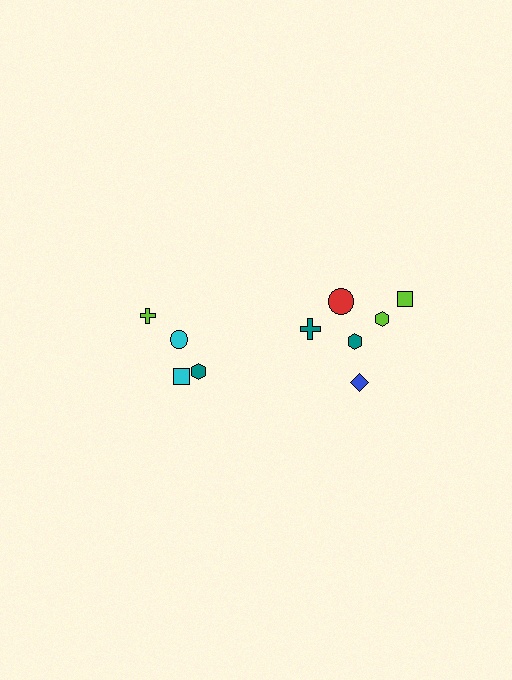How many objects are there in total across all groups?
There are 10 objects.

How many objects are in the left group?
There are 4 objects.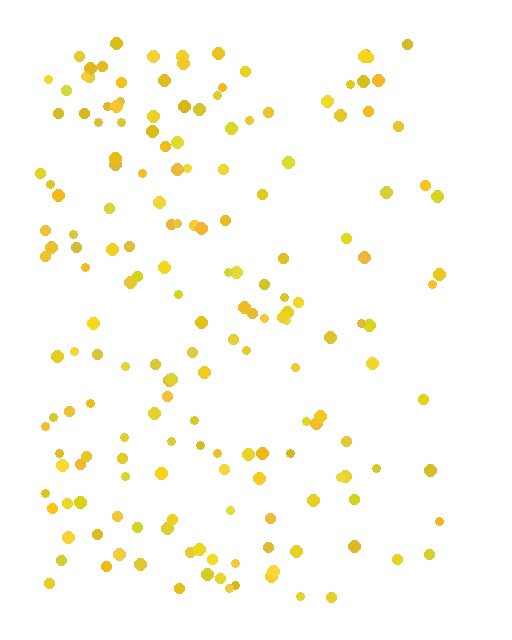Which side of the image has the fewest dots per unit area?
The right.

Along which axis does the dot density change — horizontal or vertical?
Horizontal.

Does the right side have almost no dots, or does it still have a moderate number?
Still a moderate number, just noticeably fewer than the left.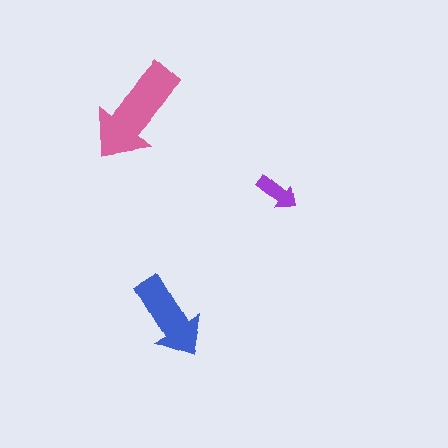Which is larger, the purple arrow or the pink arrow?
The pink one.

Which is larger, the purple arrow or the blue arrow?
The blue one.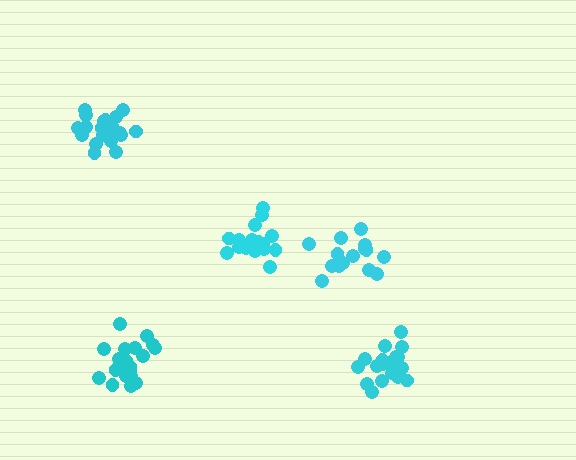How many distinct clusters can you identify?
There are 5 distinct clusters.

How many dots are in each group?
Group 1: 21 dots, Group 2: 16 dots, Group 3: 15 dots, Group 4: 21 dots, Group 5: 18 dots (91 total).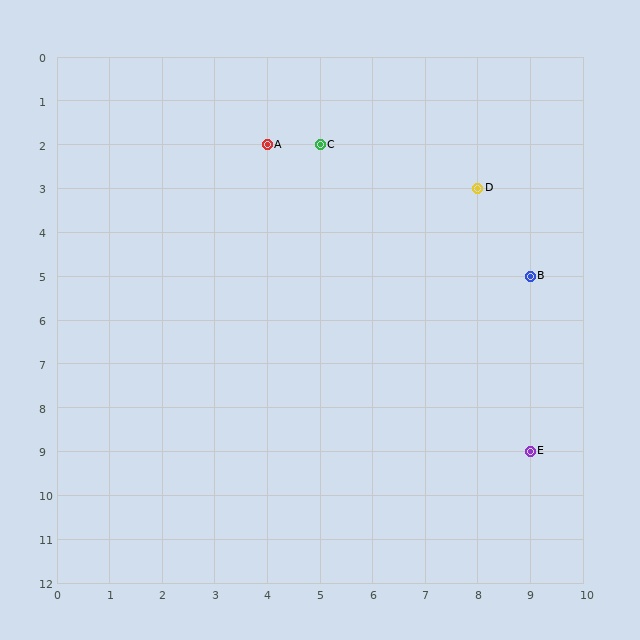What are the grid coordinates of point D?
Point D is at grid coordinates (8, 3).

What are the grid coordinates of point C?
Point C is at grid coordinates (5, 2).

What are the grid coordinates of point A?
Point A is at grid coordinates (4, 2).